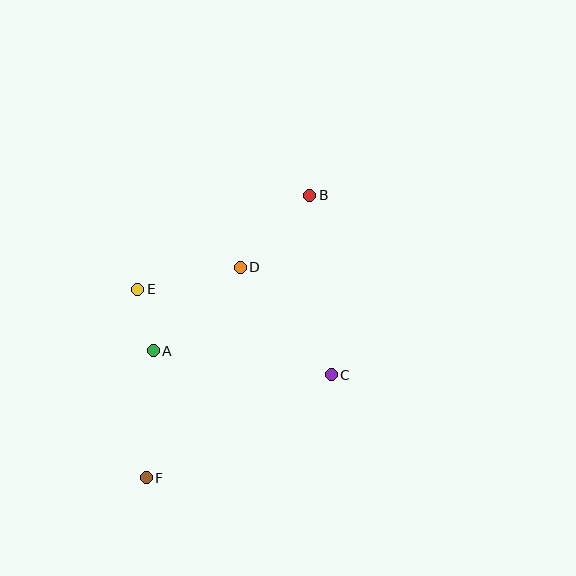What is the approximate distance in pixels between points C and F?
The distance between C and F is approximately 212 pixels.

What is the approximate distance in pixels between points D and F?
The distance between D and F is approximately 230 pixels.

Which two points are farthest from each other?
Points B and F are farthest from each other.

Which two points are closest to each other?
Points A and E are closest to each other.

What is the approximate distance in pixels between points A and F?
The distance between A and F is approximately 127 pixels.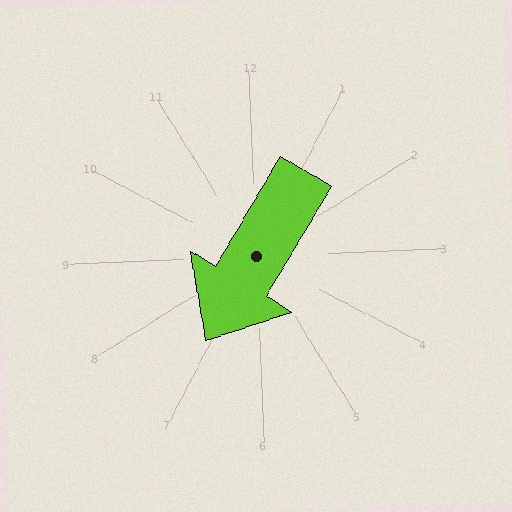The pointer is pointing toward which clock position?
Roughly 7 o'clock.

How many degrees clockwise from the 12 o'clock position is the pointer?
Approximately 213 degrees.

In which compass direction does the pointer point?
Southwest.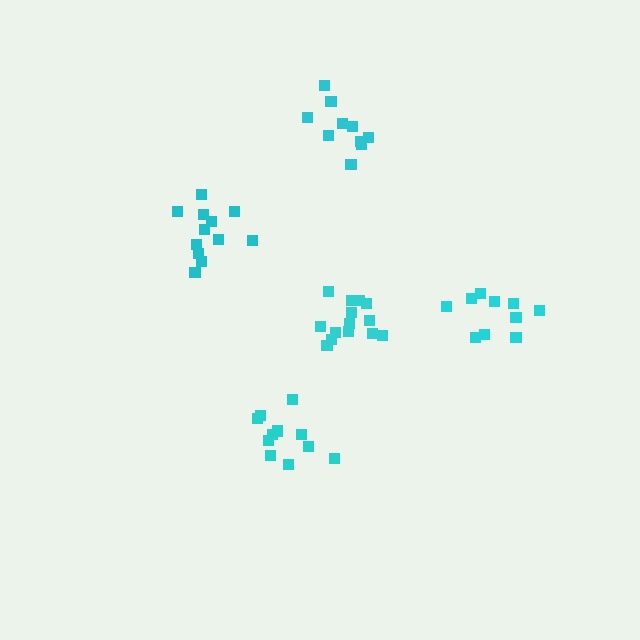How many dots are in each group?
Group 1: 14 dots, Group 2: 10 dots, Group 3: 12 dots, Group 4: 11 dots, Group 5: 11 dots (58 total).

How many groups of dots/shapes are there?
There are 5 groups.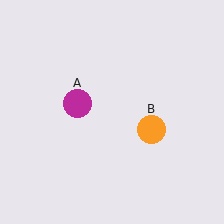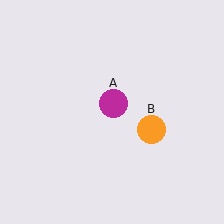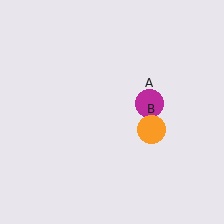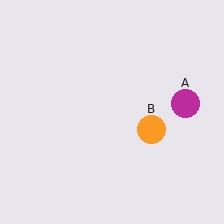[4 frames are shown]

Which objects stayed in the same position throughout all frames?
Orange circle (object B) remained stationary.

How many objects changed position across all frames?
1 object changed position: magenta circle (object A).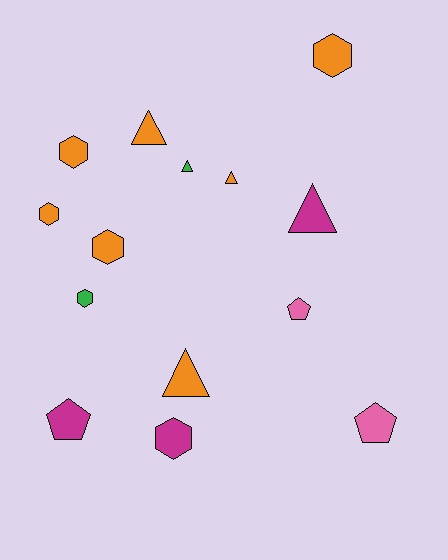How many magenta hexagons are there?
There is 1 magenta hexagon.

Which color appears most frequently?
Orange, with 7 objects.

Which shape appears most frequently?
Hexagon, with 6 objects.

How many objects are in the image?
There are 14 objects.